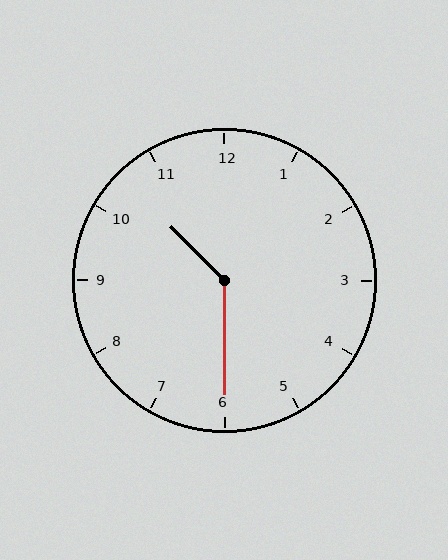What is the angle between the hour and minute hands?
Approximately 135 degrees.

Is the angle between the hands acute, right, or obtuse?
It is obtuse.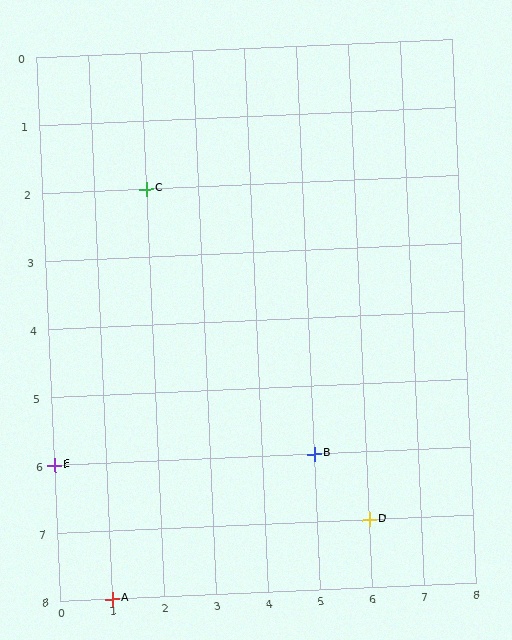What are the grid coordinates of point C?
Point C is at grid coordinates (2, 2).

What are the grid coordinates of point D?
Point D is at grid coordinates (6, 7).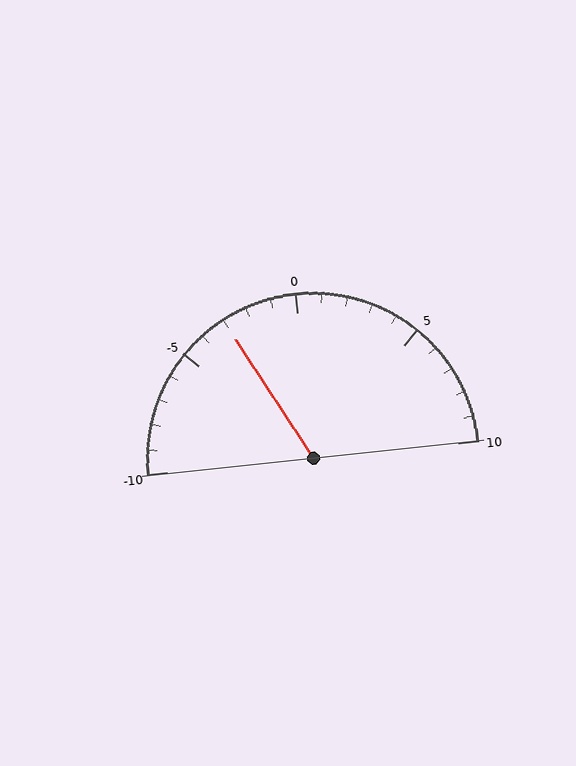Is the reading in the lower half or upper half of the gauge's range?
The reading is in the lower half of the range (-10 to 10).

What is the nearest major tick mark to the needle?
The nearest major tick mark is -5.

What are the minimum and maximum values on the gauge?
The gauge ranges from -10 to 10.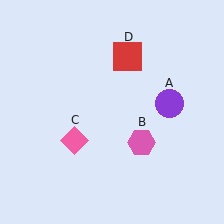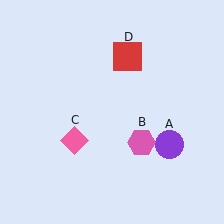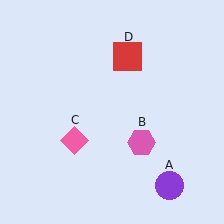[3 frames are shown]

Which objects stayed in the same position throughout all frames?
Pink hexagon (object B) and pink diamond (object C) and red square (object D) remained stationary.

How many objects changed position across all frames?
1 object changed position: purple circle (object A).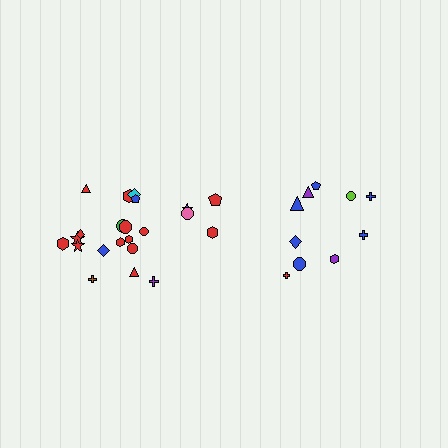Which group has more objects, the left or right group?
The left group.